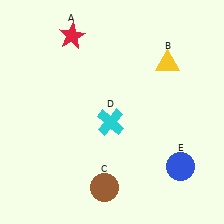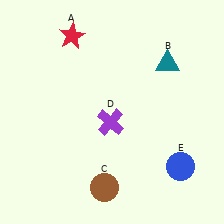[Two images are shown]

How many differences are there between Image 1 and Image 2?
There are 2 differences between the two images.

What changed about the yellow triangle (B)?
In Image 1, B is yellow. In Image 2, it changed to teal.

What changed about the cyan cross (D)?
In Image 1, D is cyan. In Image 2, it changed to purple.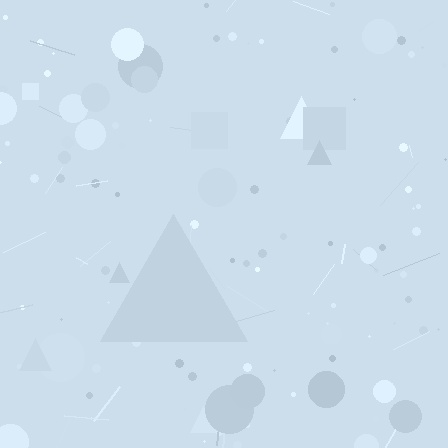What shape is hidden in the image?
A triangle is hidden in the image.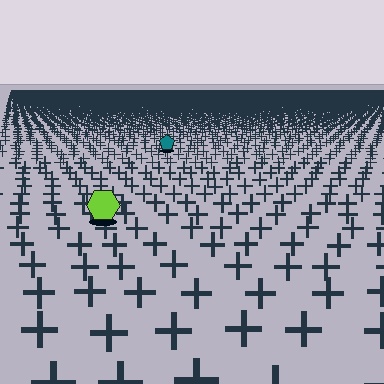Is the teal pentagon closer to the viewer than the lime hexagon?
No. The lime hexagon is closer — you can tell from the texture gradient: the ground texture is coarser near it.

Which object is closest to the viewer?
The lime hexagon is closest. The texture marks near it are larger and more spread out.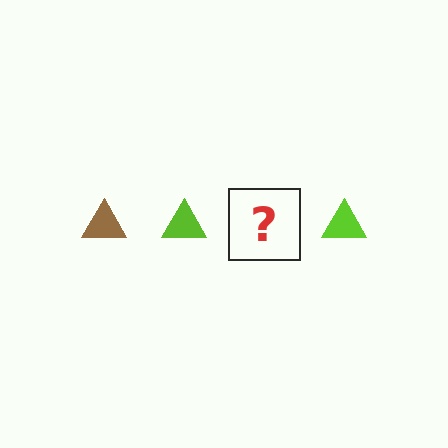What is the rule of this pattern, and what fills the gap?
The rule is that the pattern cycles through brown, lime triangles. The gap should be filled with a brown triangle.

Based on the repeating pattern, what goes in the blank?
The blank should be a brown triangle.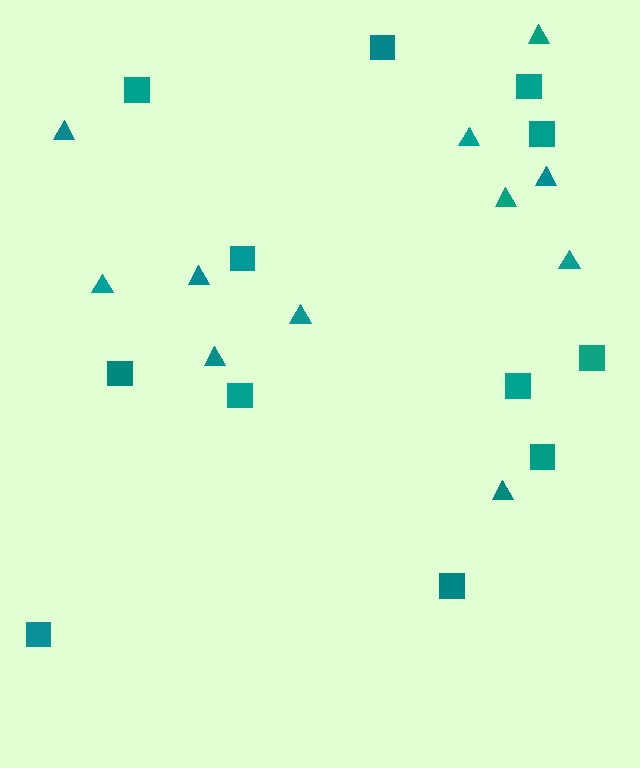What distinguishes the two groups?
There are 2 groups: one group of squares (12) and one group of triangles (11).